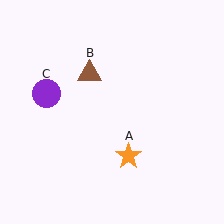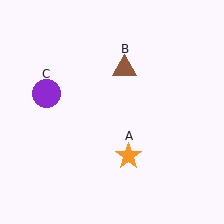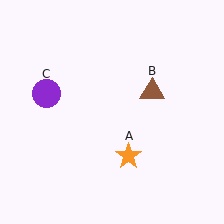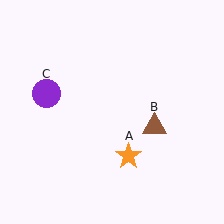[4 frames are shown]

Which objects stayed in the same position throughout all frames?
Orange star (object A) and purple circle (object C) remained stationary.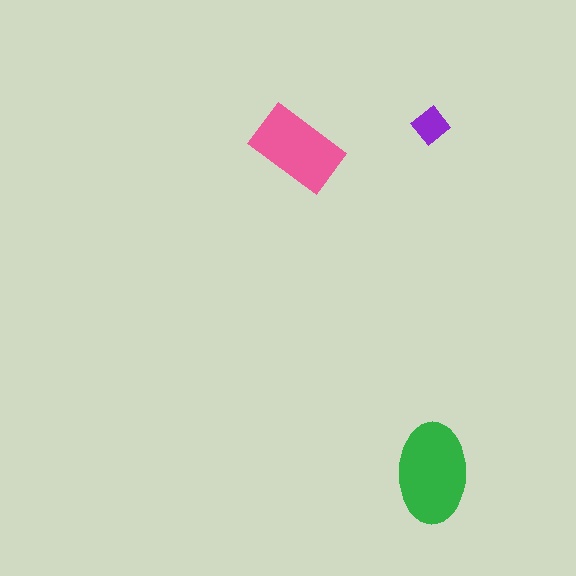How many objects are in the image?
There are 3 objects in the image.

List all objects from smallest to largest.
The purple diamond, the pink rectangle, the green ellipse.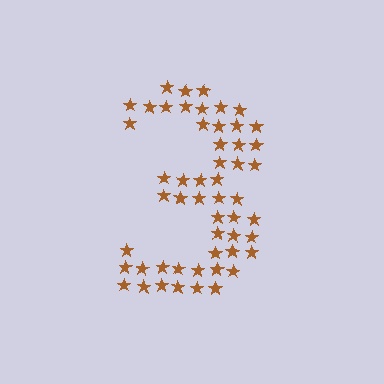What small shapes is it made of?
It is made of small stars.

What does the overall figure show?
The overall figure shows the digit 3.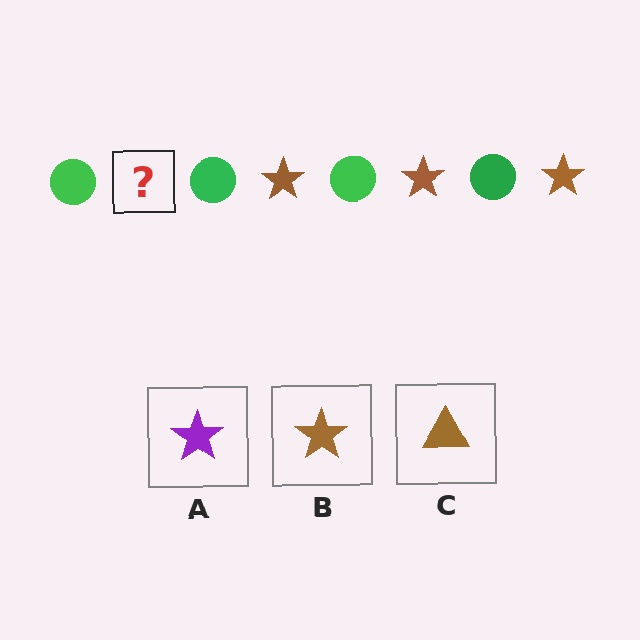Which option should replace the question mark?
Option B.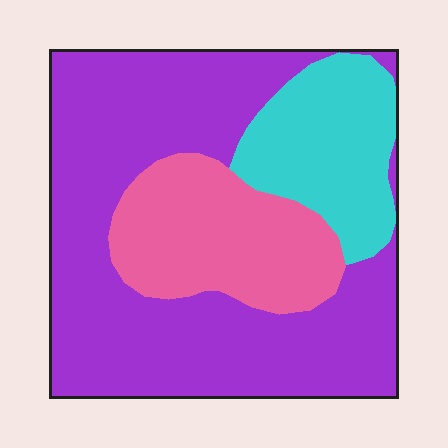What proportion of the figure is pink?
Pink takes up less than a quarter of the figure.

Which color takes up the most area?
Purple, at roughly 60%.